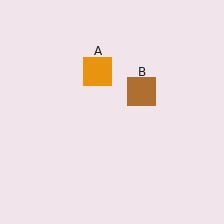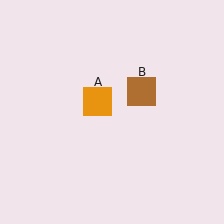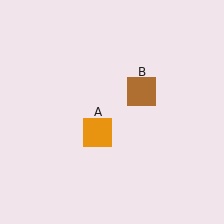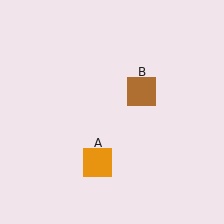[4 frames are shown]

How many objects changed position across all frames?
1 object changed position: orange square (object A).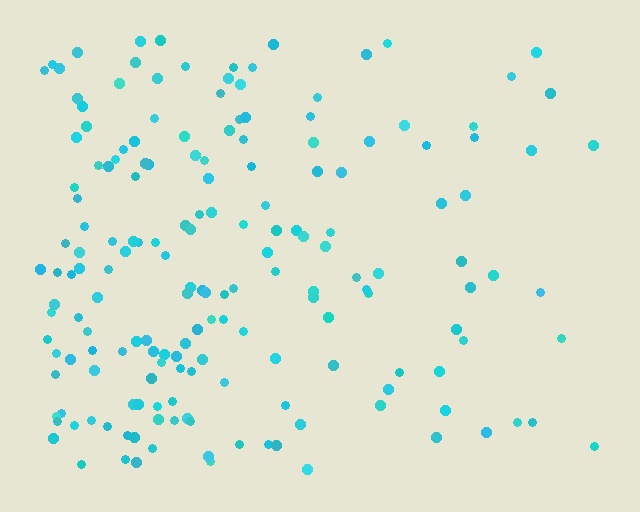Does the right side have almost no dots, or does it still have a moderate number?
Still a moderate number, just noticeably fewer than the left.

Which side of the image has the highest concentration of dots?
The left.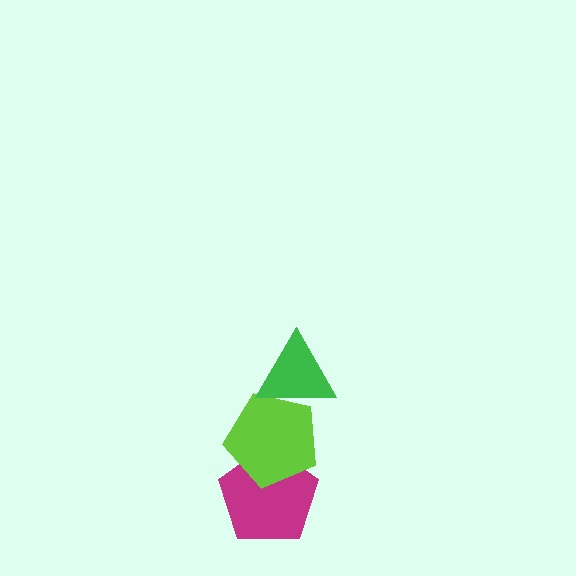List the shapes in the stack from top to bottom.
From top to bottom: the green triangle, the lime pentagon, the magenta pentagon.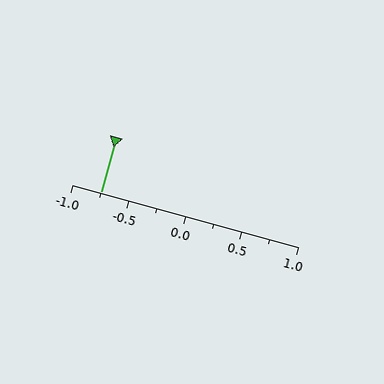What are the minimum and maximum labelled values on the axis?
The axis runs from -1.0 to 1.0.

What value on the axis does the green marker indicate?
The marker indicates approximately -0.75.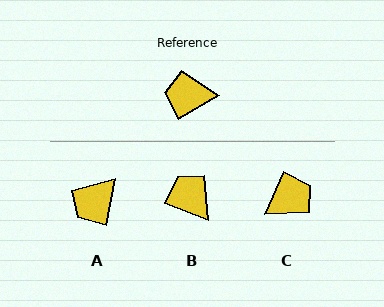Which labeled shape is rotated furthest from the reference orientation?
C, about 143 degrees away.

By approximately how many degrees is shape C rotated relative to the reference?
Approximately 143 degrees clockwise.